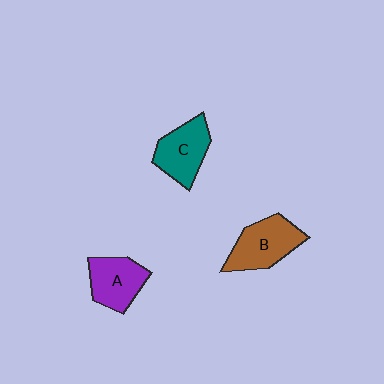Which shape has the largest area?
Shape B (brown).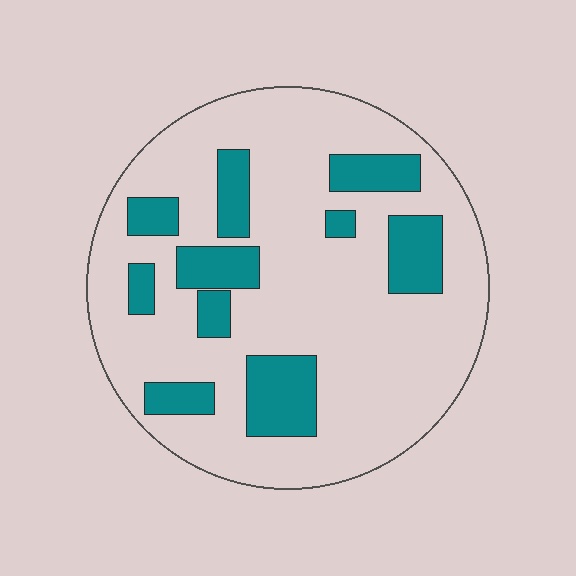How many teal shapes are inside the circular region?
10.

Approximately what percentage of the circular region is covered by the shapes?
Approximately 20%.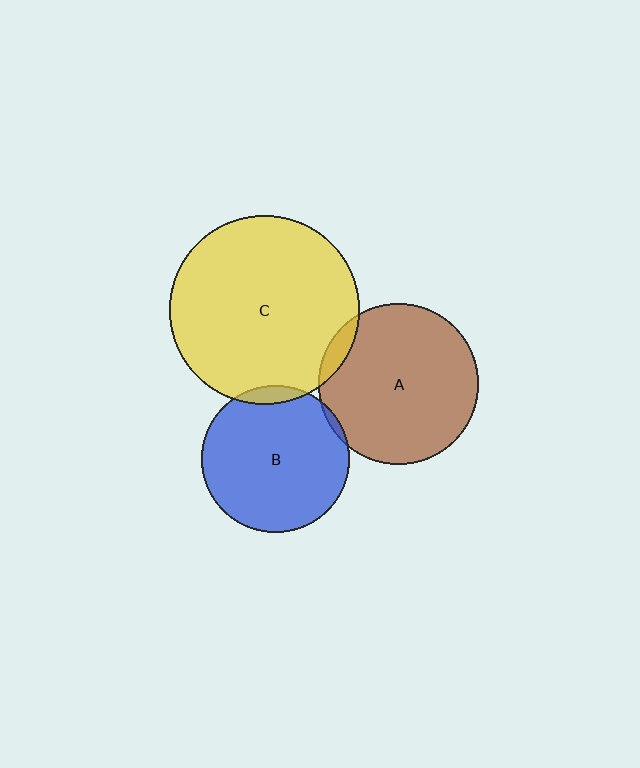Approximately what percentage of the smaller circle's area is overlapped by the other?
Approximately 5%.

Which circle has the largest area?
Circle C (yellow).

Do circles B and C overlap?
Yes.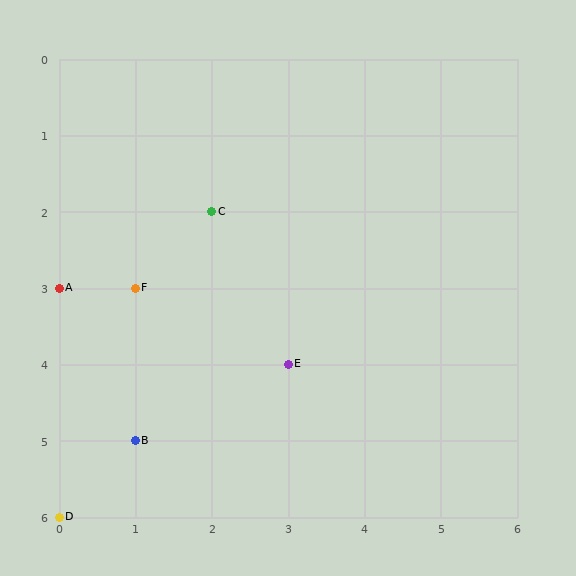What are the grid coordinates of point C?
Point C is at grid coordinates (2, 2).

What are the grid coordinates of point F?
Point F is at grid coordinates (1, 3).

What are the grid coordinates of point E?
Point E is at grid coordinates (3, 4).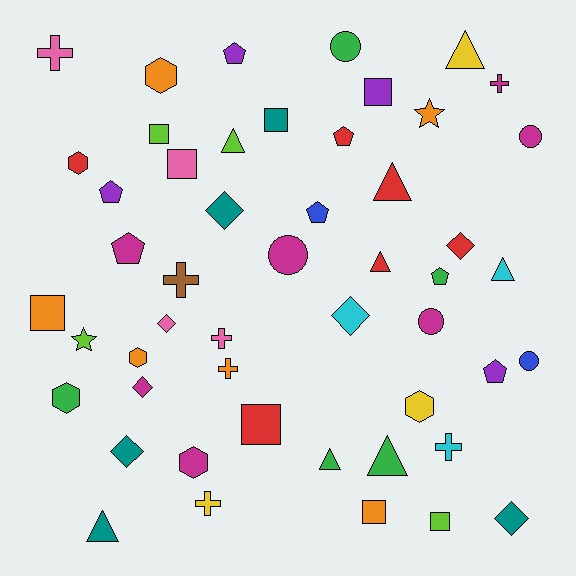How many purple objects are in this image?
There are 4 purple objects.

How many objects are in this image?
There are 50 objects.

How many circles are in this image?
There are 5 circles.